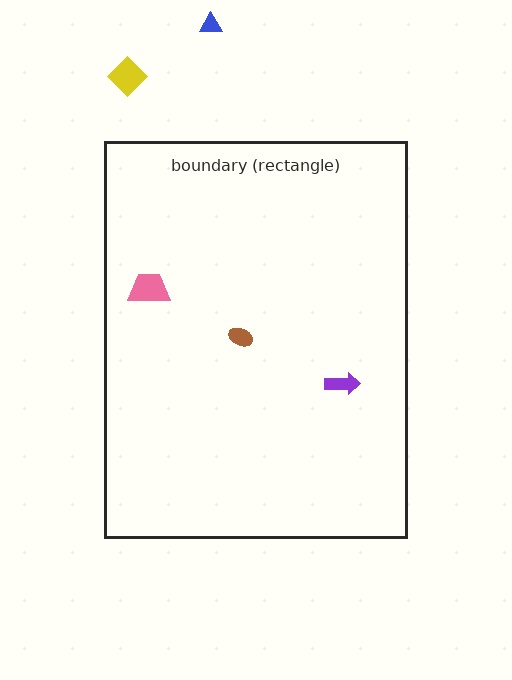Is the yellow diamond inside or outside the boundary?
Outside.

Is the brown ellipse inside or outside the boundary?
Inside.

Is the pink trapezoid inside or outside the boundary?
Inside.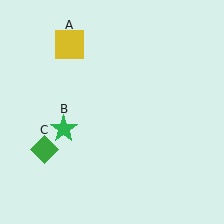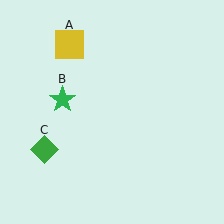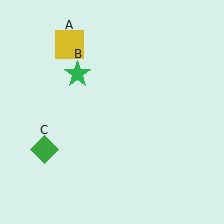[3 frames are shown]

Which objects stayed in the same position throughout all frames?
Yellow square (object A) and green diamond (object C) remained stationary.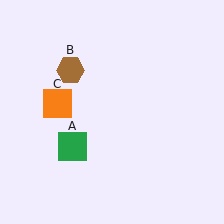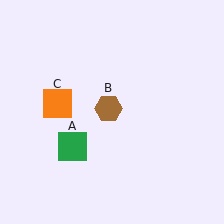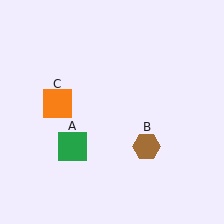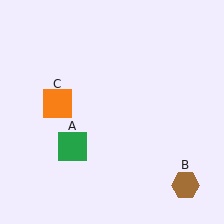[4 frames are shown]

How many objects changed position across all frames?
1 object changed position: brown hexagon (object B).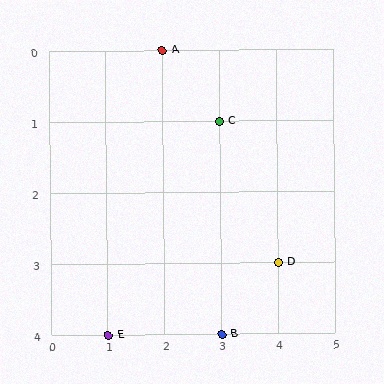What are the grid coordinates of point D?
Point D is at grid coordinates (4, 3).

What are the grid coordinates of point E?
Point E is at grid coordinates (1, 4).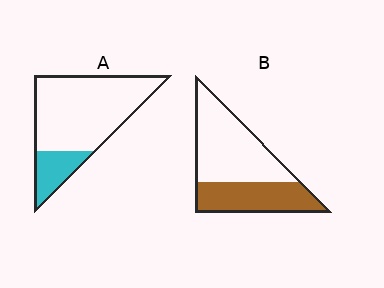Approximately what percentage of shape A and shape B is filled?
A is approximately 20% and B is approximately 40%.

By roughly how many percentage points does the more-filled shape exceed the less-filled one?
By roughly 20 percentage points (B over A).